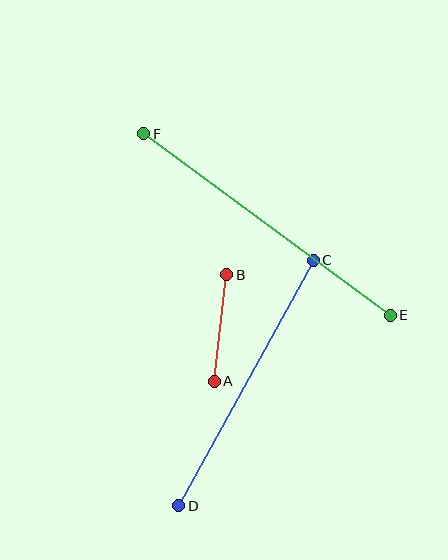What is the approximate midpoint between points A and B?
The midpoint is at approximately (221, 328) pixels.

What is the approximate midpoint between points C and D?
The midpoint is at approximately (246, 383) pixels.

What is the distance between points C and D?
The distance is approximately 280 pixels.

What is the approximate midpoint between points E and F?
The midpoint is at approximately (267, 225) pixels.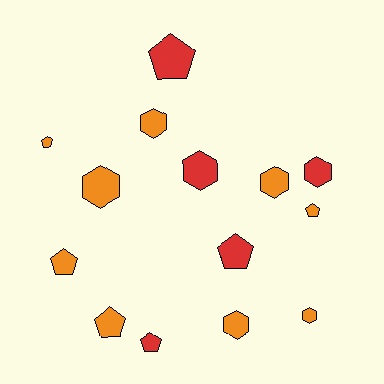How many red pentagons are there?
There are 3 red pentagons.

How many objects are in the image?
There are 14 objects.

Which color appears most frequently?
Orange, with 9 objects.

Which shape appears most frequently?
Pentagon, with 7 objects.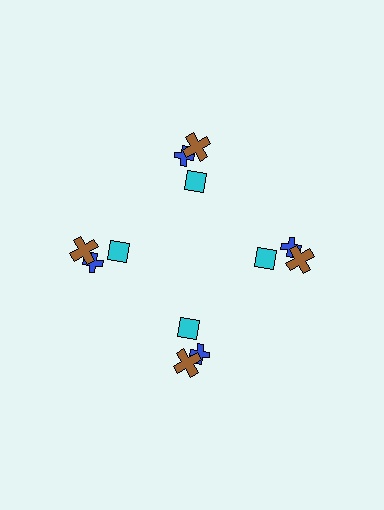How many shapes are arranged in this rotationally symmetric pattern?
There are 12 shapes, arranged in 4 groups of 3.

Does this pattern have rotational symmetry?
Yes, this pattern has 4-fold rotational symmetry. It looks the same after rotating 90 degrees around the center.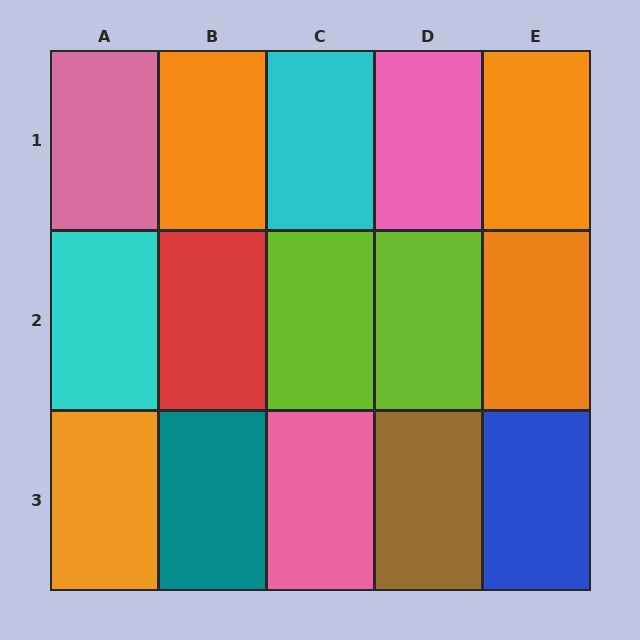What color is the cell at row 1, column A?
Pink.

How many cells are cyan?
2 cells are cyan.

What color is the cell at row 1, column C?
Cyan.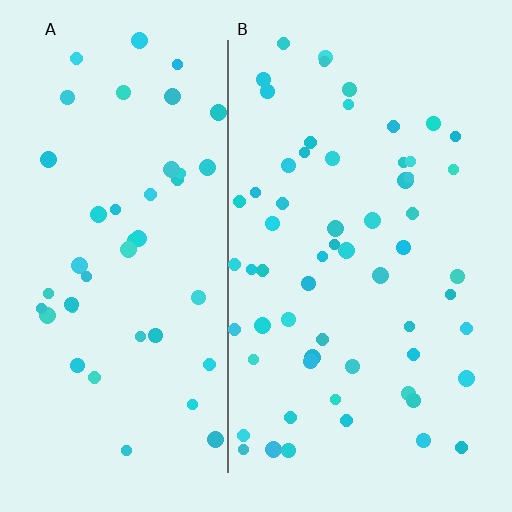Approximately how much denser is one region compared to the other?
Approximately 1.3× — region B over region A.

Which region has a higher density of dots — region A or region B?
B (the right).